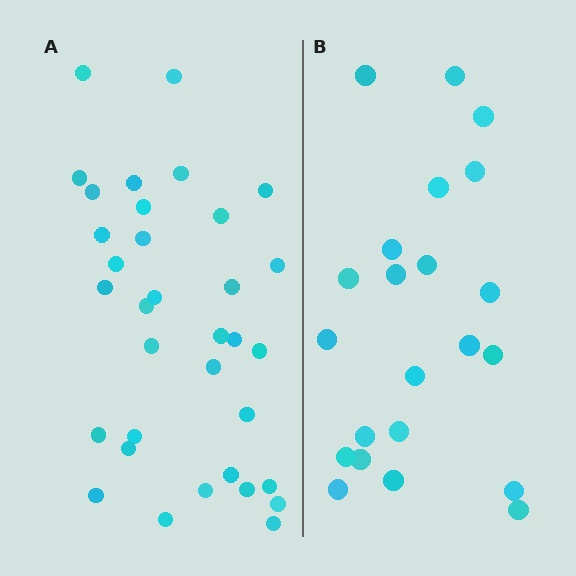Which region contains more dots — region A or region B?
Region A (the left region) has more dots.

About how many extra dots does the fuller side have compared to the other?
Region A has roughly 12 or so more dots than region B.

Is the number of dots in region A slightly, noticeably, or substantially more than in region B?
Region A has substantially more. The ratio is roughly 1.5 to 1.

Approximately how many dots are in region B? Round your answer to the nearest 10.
About 20 dots. (The exact count is 22, which rounds to 20.)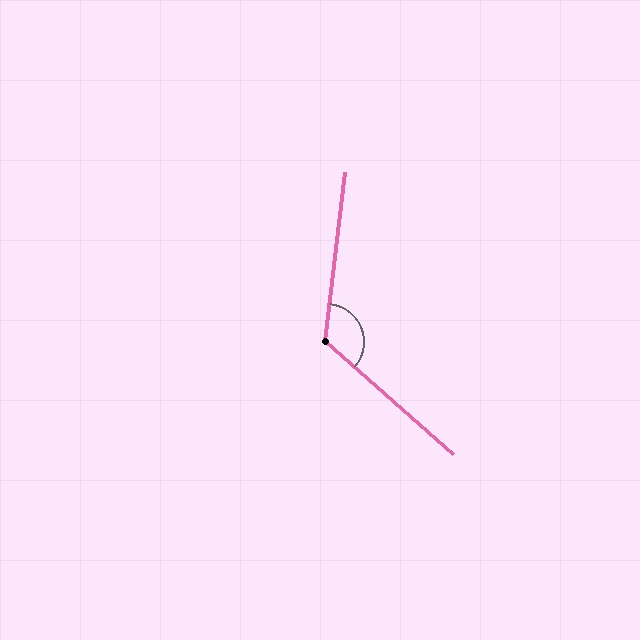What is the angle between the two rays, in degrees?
Approximately 125 degrees.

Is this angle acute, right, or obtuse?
It is obtuse.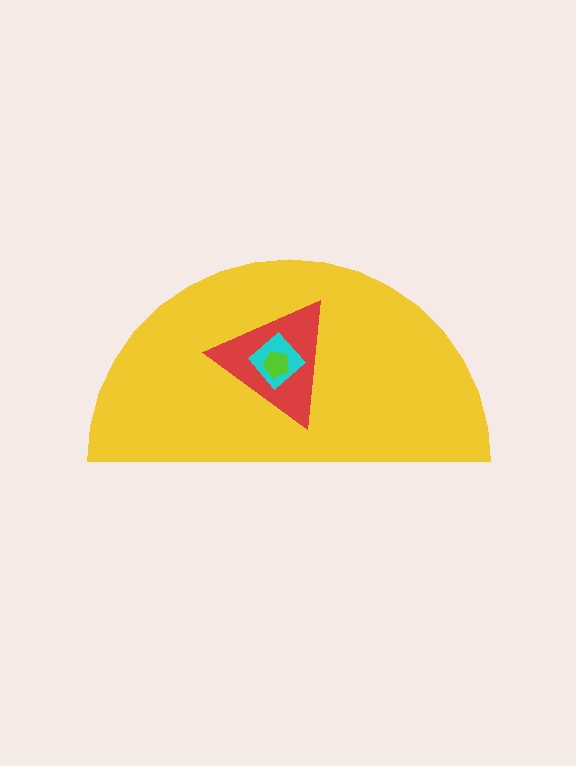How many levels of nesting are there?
4.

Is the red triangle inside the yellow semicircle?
Yes.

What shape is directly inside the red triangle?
The cyan diamond.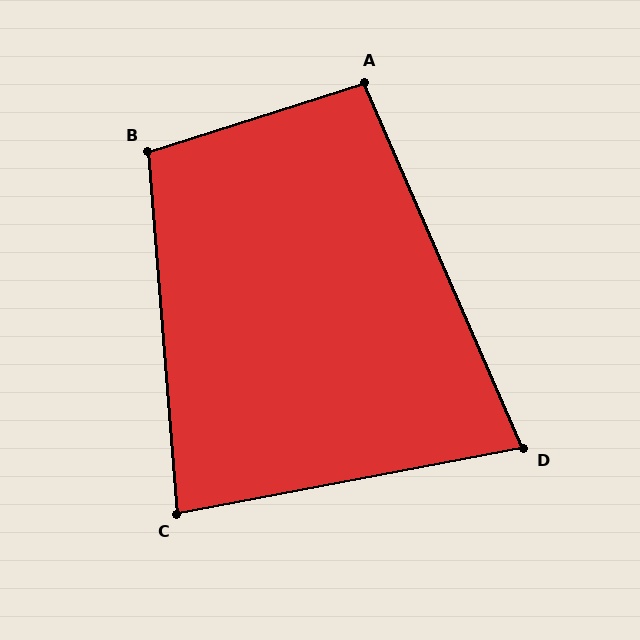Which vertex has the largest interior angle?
B, at approximately 103 degrees.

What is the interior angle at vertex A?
Approximately 96 degrees (obtuse).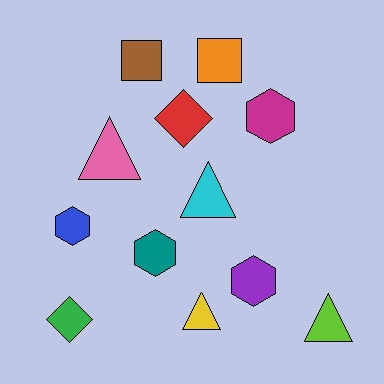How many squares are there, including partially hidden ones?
There are 2 squares.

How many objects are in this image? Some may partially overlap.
There are 12 objects.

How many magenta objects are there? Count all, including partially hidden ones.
There is 1 magenta object.